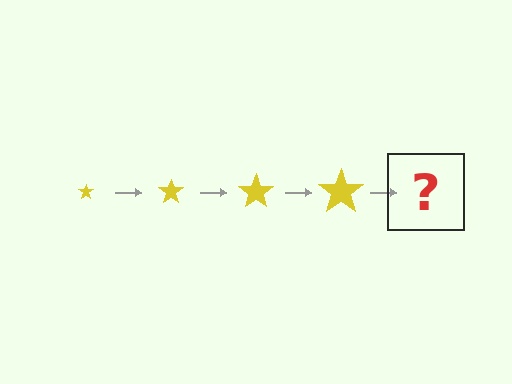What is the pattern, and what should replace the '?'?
The pattern is that the star gets progressively larger each step. The '?' should be a yellow star, larger than the previous one.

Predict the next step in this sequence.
The next step is a yellow star, larger than the previous one.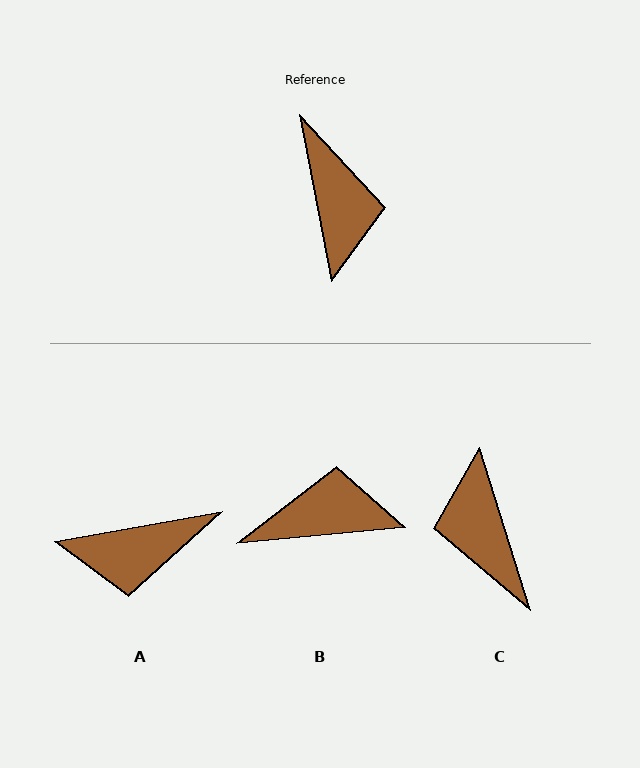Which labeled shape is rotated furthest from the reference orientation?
C, about 173 degrees away.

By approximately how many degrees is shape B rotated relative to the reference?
Approximately 84 degrees counter-clockwise.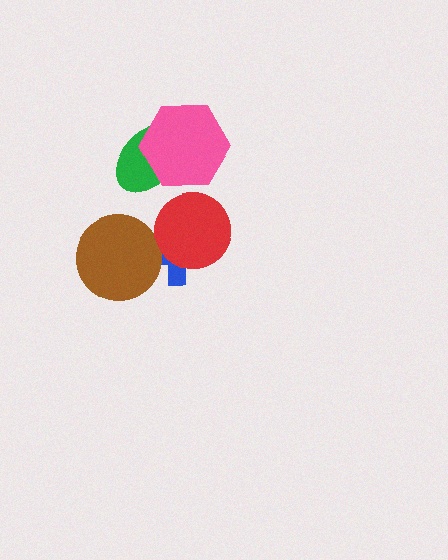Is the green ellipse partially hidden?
Yes, it is partially covered by another shape.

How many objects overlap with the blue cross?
2 objects overlap with the blue cross.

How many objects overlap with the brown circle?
1 object overlaps with the brown circle.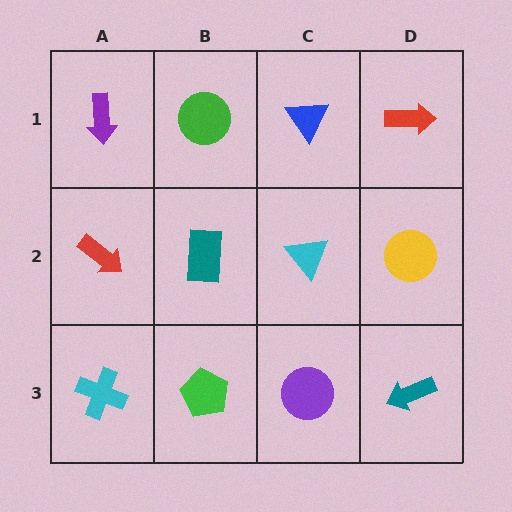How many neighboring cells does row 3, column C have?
3.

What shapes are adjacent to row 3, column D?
A yellow circle (row 2, column D), a purple circle (row 3, column C).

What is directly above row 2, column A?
A purple arrow.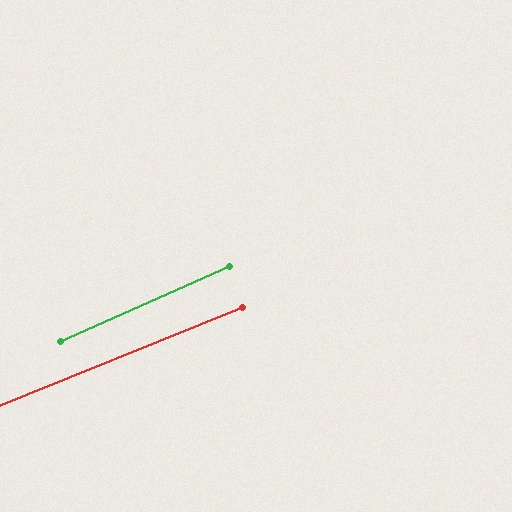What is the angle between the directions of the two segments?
Approximately 2 degrees.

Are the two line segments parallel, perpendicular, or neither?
Parallel — their directions differ by only 1.9°.